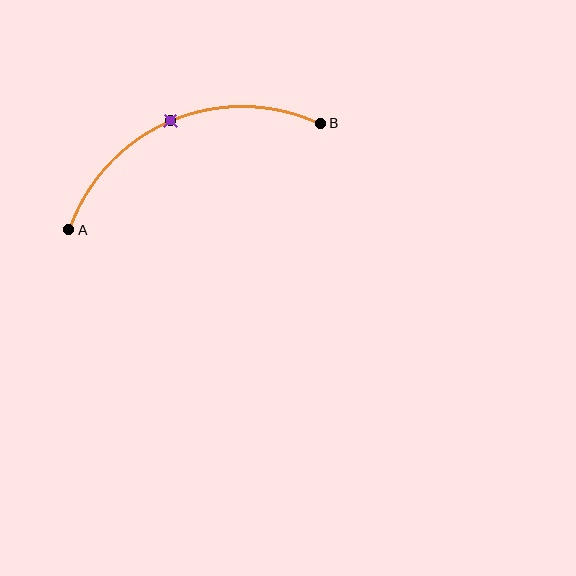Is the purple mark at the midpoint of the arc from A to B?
Yes. The purple mark lies on the arc at equal arc-length from both A and B — it is the arc midpoint.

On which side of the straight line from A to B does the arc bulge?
The arc bulges above the straight line connecting A and B.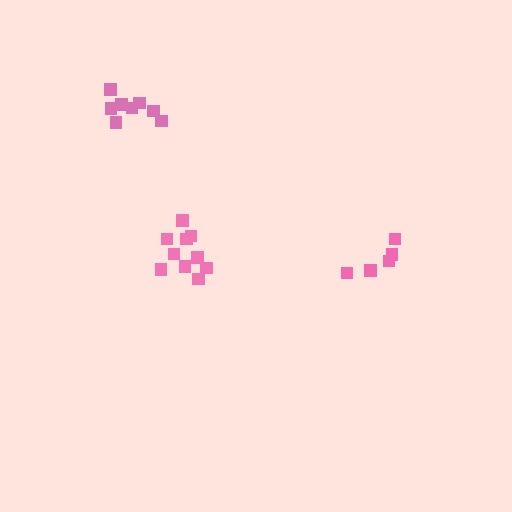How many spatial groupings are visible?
There are 3 spatial groupings.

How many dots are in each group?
Group 1: 10 dots, Group 2: 5 dots, Group 3: 8 dots (23 total).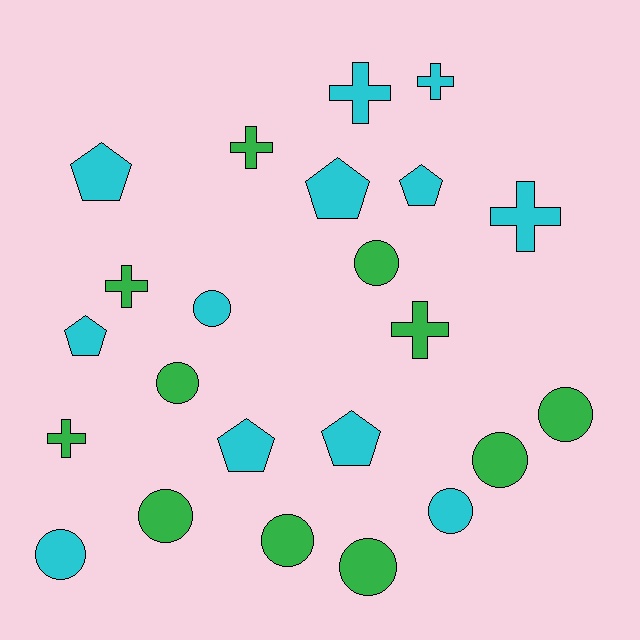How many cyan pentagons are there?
There are 6 cyan pentagons.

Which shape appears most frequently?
Circle, with 10 objects.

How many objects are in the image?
There are 23 objects.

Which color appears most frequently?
Cyan, with 12 objects.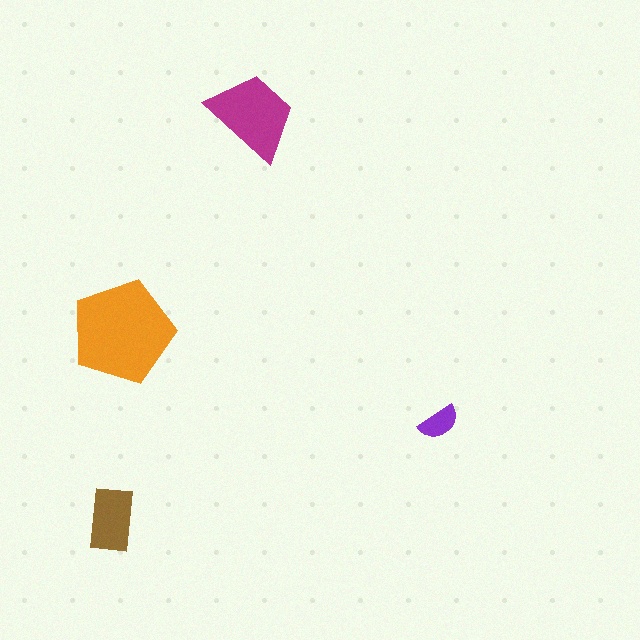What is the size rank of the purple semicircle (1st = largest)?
4th.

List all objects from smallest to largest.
The purple semicircle, the brown rectangle, the magenta trapezoid, the orange pentagon.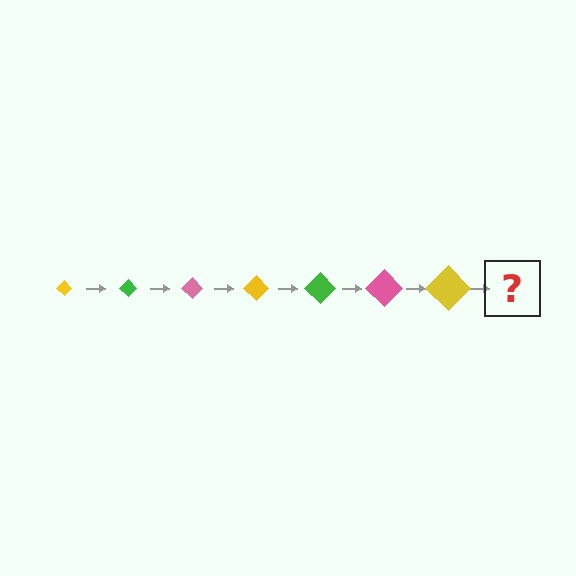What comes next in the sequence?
The next element should be a green diamond, larger than the previous one.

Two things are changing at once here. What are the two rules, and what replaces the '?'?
The two rules are that the diamond grows larger each step and the color cycles through yellow, green, and pink. The '?' should be a green diamond, larger than the previous one.